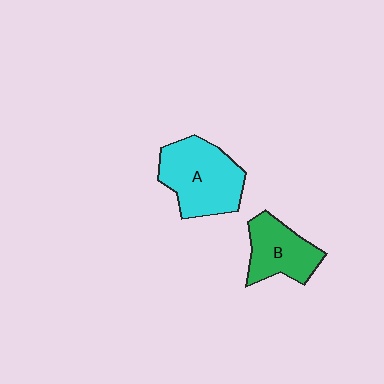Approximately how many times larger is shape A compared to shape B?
Approximately 1.4 times.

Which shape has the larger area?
Shape A (cyan).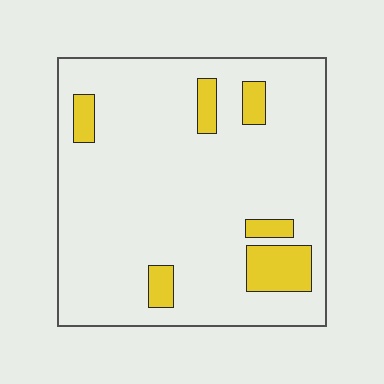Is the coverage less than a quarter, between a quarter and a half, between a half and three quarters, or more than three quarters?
Less than a quarter.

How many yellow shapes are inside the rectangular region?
6.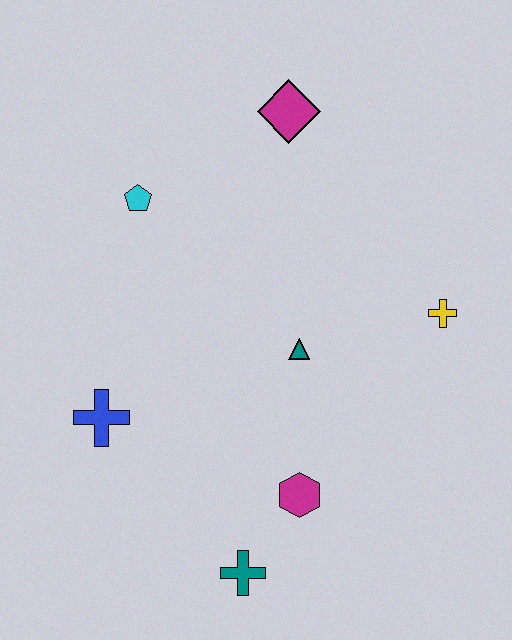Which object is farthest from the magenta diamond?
The teal cross is farthest from the magenta diamond.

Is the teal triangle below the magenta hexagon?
No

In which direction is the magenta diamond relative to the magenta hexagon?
The magenta diamond is above the magenta hexagon.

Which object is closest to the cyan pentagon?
The magenta diamond is closest to the cyan pentagon.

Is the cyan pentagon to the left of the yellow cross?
Yes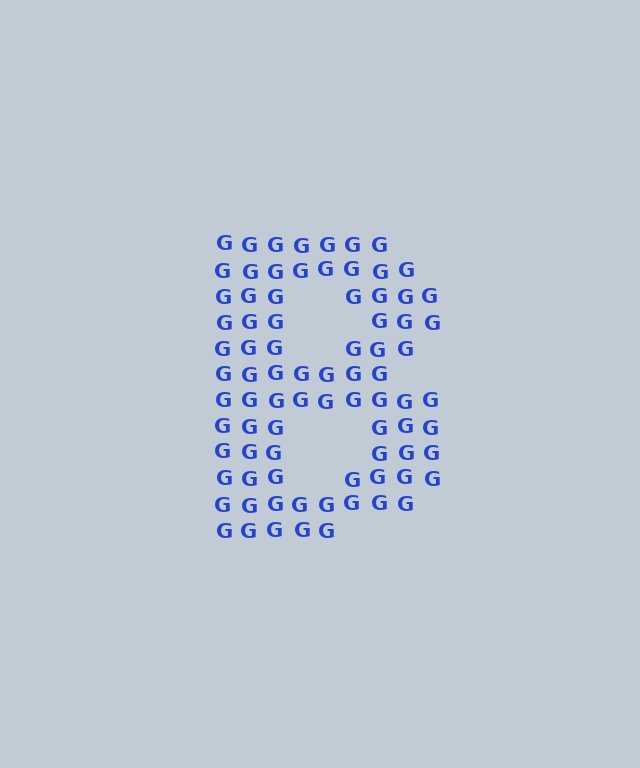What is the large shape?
The large shape is the letter B.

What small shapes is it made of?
It is made of small letter G's.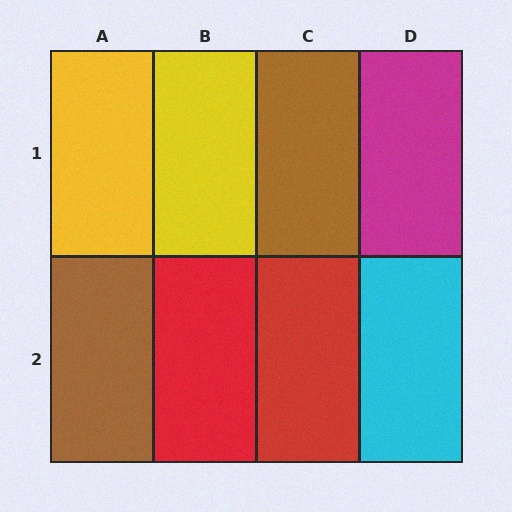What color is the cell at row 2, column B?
Red.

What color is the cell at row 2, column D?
Cyan.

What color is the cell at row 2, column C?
Red.